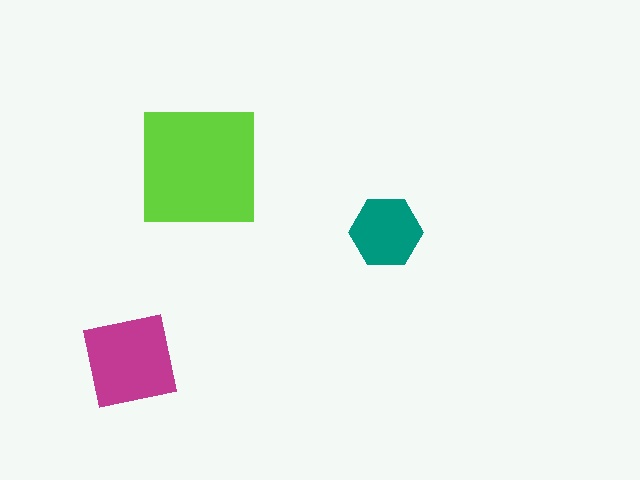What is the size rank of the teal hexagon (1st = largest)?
3rd.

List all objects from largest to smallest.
The lime square, the magenta square, the teal hexagon.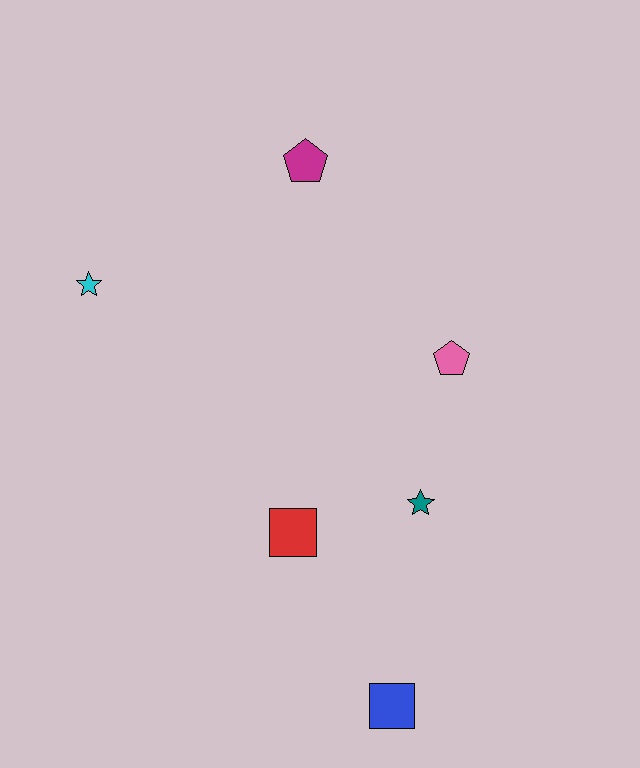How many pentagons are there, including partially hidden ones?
There are 2 pentagons.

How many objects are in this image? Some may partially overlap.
There are 6 objects.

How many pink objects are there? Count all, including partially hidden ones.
There is 1 pink object.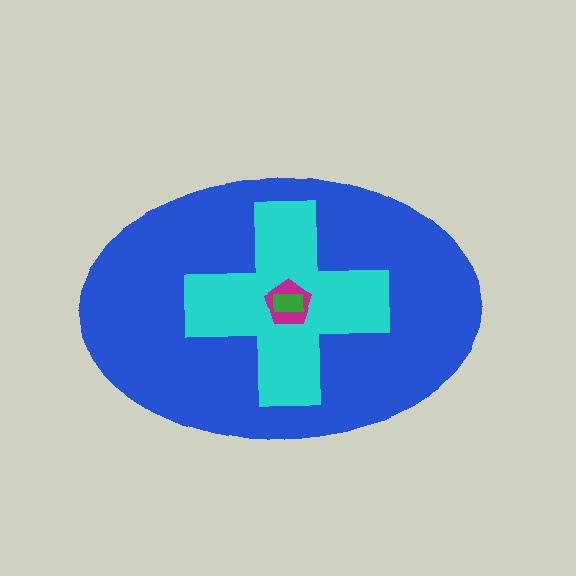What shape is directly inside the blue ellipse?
The cyan cross.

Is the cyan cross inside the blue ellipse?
Yes.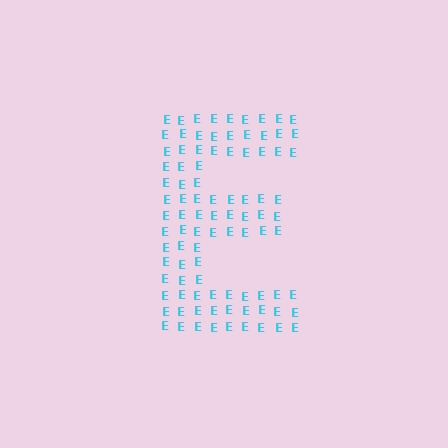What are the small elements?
The small elements are letter E's.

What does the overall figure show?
The overall figure shows the letter E.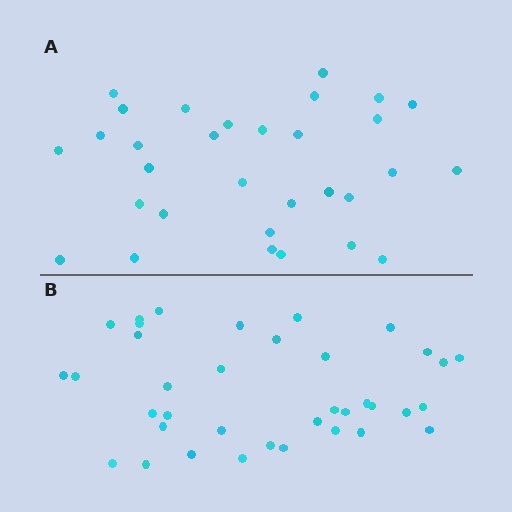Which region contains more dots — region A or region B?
Region B (the bottom region) has more dots.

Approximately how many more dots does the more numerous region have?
Region B has about 6 more dots than region A.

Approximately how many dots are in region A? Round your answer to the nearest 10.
About 30 dots. (The exact count is 31, which rounds to 30.)